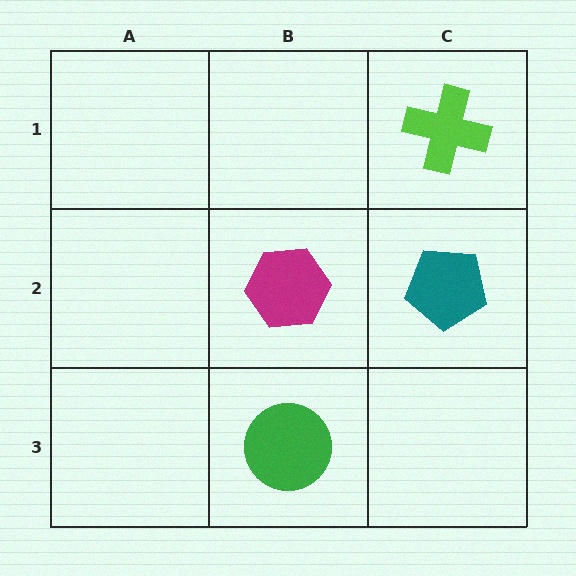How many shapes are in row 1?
1 shape.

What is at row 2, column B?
A magenta hexagon.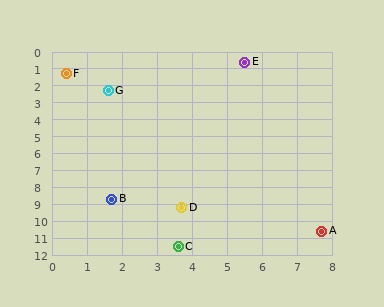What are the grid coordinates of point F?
Point F is at approximately (0.4, 1.3).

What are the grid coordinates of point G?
Point G is at approximately (1.6, 2.3).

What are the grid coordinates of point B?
Point B is at approximately (1.7, 8.7).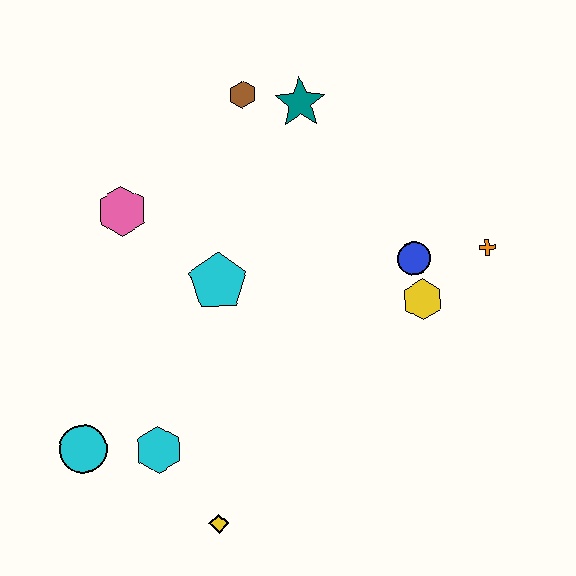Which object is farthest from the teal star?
The yellow diamond is farthest from the teal star.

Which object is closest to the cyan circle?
The cyan hexagon is closest to the cyan circle.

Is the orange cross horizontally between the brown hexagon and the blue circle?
No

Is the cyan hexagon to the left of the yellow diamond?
Yes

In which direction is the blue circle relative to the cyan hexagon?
The blue circle is to the right of the cyan hexagon.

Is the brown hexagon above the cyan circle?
Yes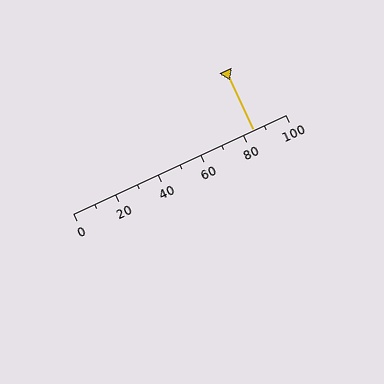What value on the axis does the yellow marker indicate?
The marker indicates approximately 85.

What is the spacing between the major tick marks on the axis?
The major ticks are spaced 20 apart.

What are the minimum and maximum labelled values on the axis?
The axis runs from 0 to 100.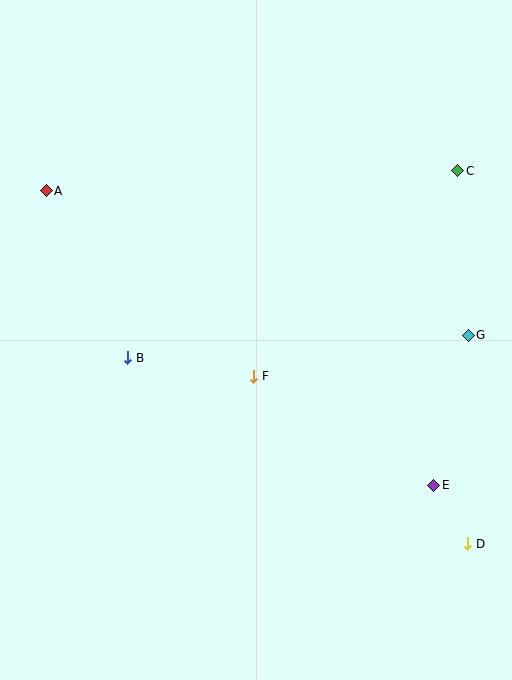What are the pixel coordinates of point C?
Point C is at (458, 171).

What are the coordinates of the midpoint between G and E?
The midpoint between G and E is at (451, 410).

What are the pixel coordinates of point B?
Point B is at (128, 358).